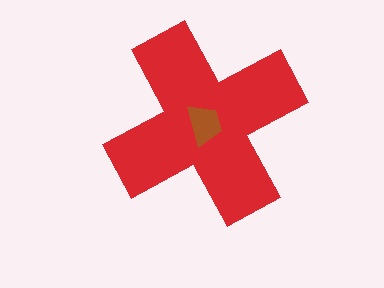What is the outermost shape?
The red cross.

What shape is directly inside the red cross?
The brown trapezoid.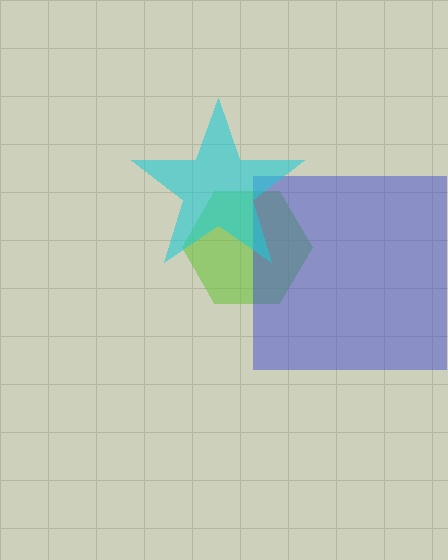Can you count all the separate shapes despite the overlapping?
Yes, there are 3 separate shapes.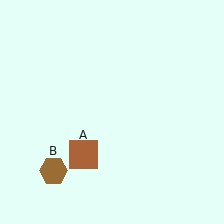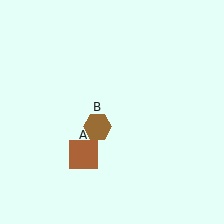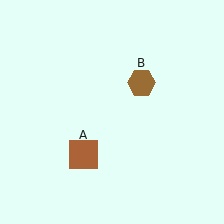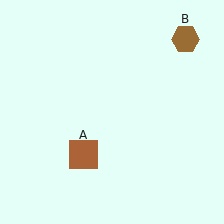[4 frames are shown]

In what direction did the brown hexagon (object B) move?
The brown hexagon (object B) moved up and to the right.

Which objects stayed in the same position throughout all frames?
Brown square (object A) remained stationary.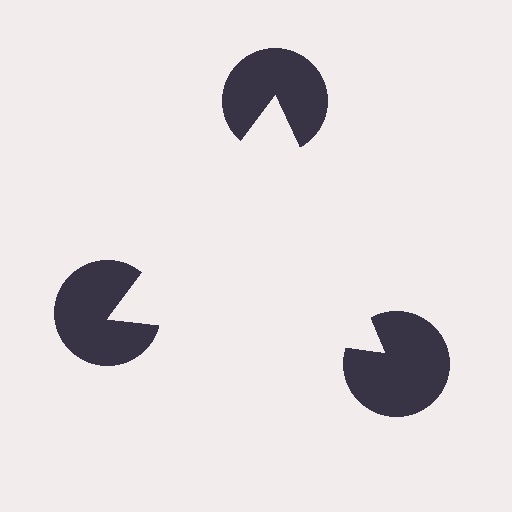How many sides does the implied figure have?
3 sides.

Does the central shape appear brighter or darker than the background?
It typically appears slightly brighter than the background, even though no actual brightness change is drawn.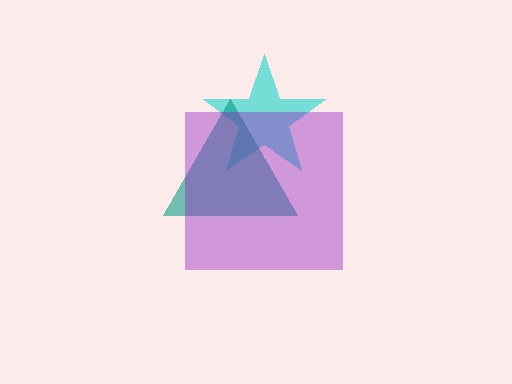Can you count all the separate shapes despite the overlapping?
Yes, there are 3 separate shapes.